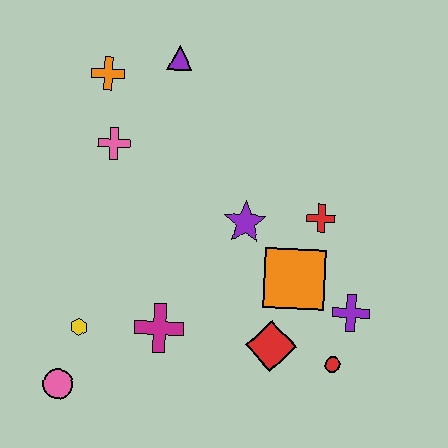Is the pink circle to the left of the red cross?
Yes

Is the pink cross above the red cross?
Yes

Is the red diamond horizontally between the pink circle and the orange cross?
No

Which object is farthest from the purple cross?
The orange cross is farthest from the purple cross.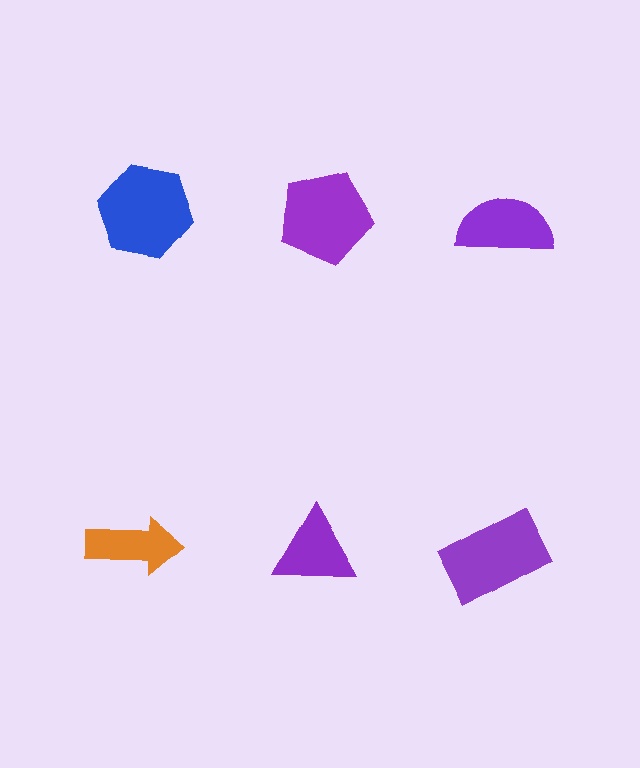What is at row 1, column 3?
A purple semicircle.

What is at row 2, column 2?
A purple triangle.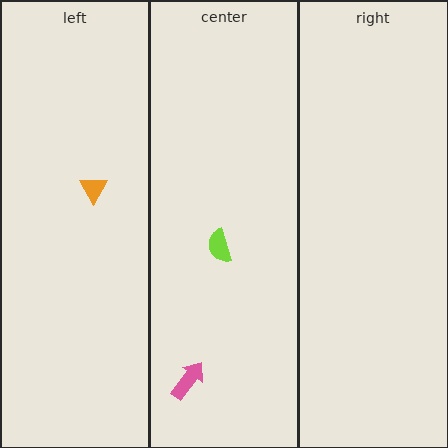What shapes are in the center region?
The pink arrow, the lime semicircle.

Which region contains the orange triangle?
The left region.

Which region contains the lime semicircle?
The center region.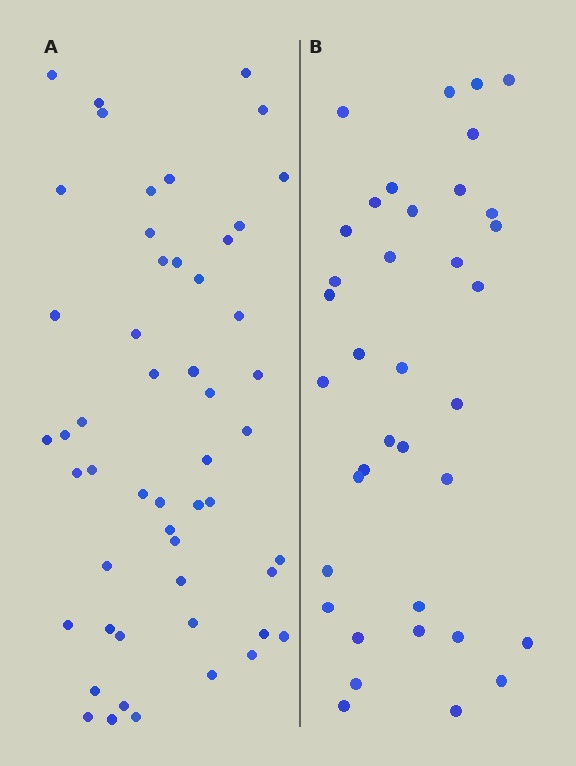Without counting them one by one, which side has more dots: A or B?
Region A (the left region) has more dots.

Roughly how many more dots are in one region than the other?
Region A has approximately 15 more dots than region B.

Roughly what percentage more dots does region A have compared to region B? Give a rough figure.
About 40% more.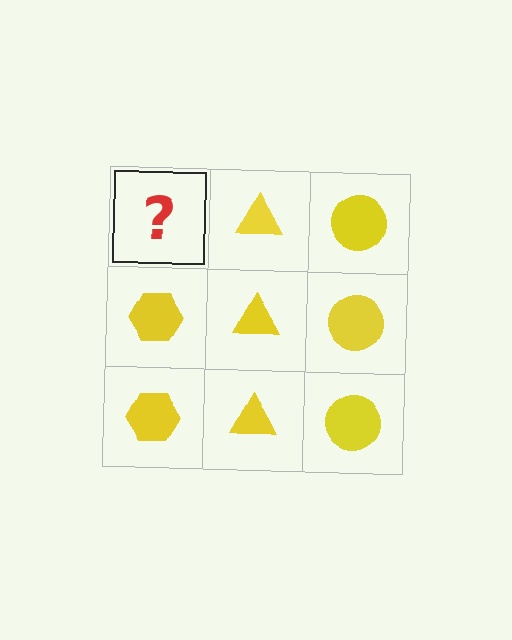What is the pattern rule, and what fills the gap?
The rule is that each column has a consistent shape. The gap should be filled with a yellow hexagon.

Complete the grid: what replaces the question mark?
The question mark should be replaced with a yellow hexagon.